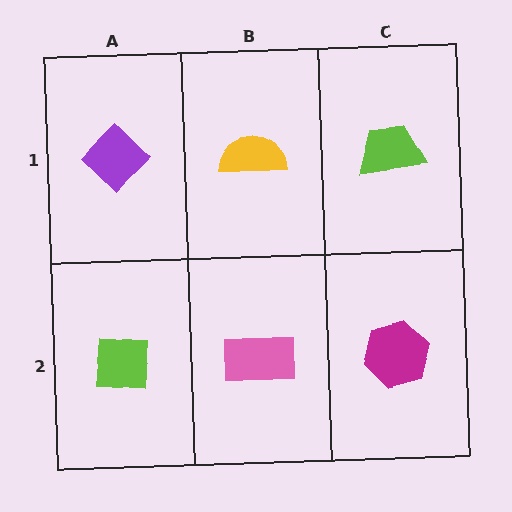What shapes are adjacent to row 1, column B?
A pink rectangle (row 2, column B), a purple diamond (row 1, column A), a lime trapezoid (row 1, column C).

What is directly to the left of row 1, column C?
A yellow semicircle.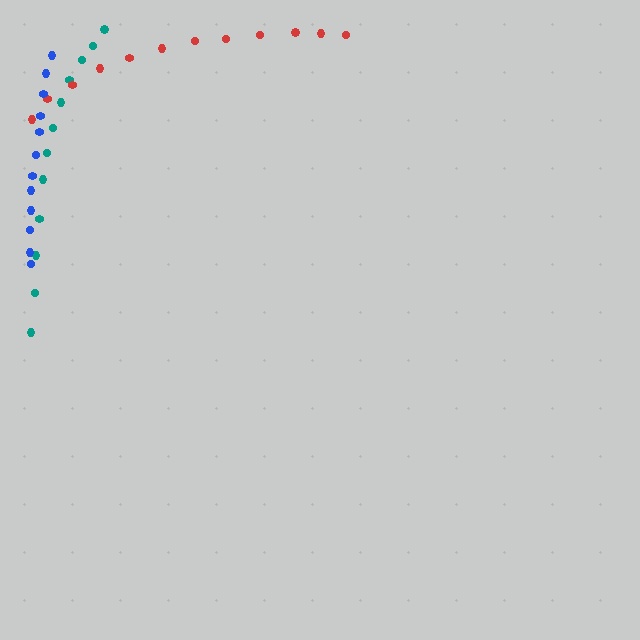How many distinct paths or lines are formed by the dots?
There are 3 distinct paths.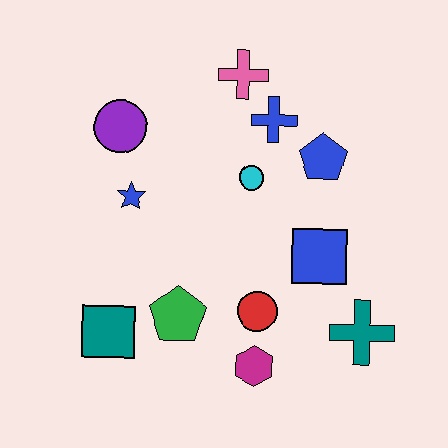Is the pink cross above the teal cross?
Yes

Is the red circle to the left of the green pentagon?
No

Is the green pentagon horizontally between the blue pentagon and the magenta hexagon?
No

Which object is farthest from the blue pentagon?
The teal square is farthest from the blue pentagon.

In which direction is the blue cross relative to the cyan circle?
The blue cross is above the cyan circle.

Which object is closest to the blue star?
The purple circle is closest to the blue star.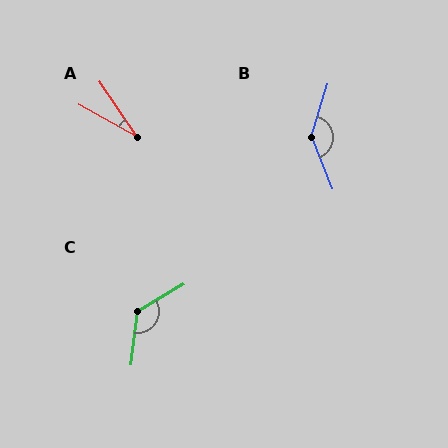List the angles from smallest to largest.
A (27°), C (128°), B (141°).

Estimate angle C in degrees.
Approximately 128 degrees.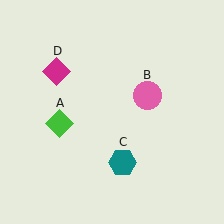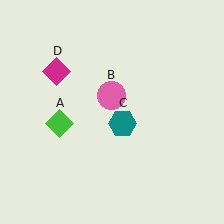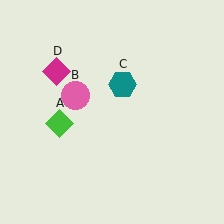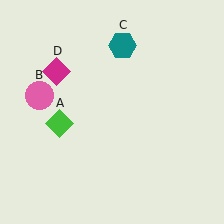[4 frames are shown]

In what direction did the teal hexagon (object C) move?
The teal hexagon (object C) moved up.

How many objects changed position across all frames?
2 objects changed position: pink circle (object B), teal hexagon (object C).